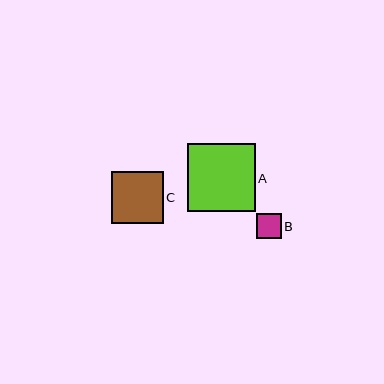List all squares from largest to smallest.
From largest to smallest: A, C, B.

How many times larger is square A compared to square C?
Square A is approximately 1.3 times the size of square C.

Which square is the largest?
Square A is the largest with a size of approximately 68 pixels.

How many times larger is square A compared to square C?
Square A is approximately 1.3 times the size of square C.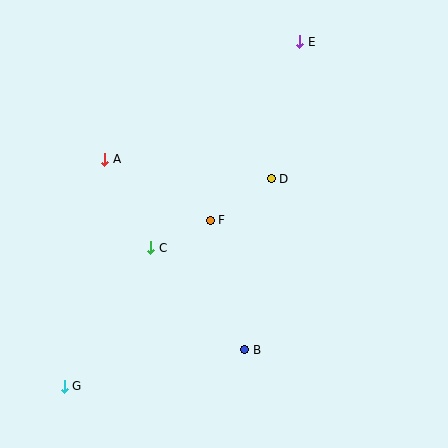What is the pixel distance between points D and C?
The distance between D and C is 139 pixels.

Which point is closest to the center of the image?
Point F at (210, 220) is closest to the center.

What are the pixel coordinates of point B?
Point B is at (245, 350).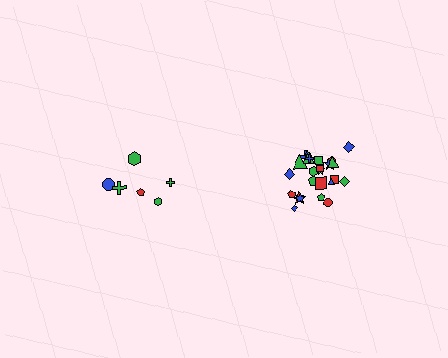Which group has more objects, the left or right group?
The right group.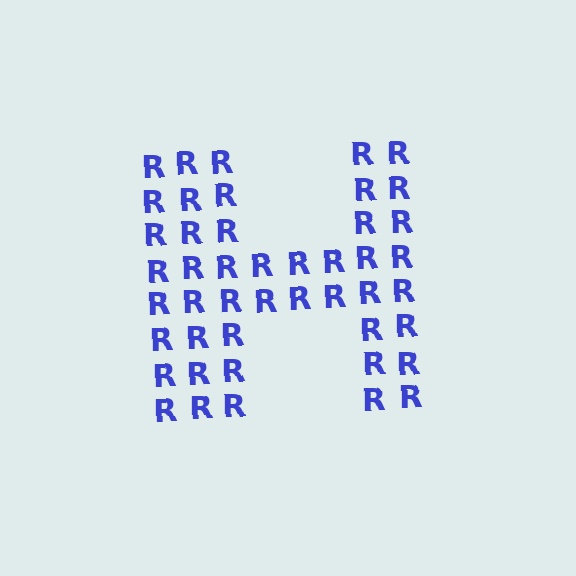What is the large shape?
The large shape is the letter H.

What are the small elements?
The small elements are letter R's.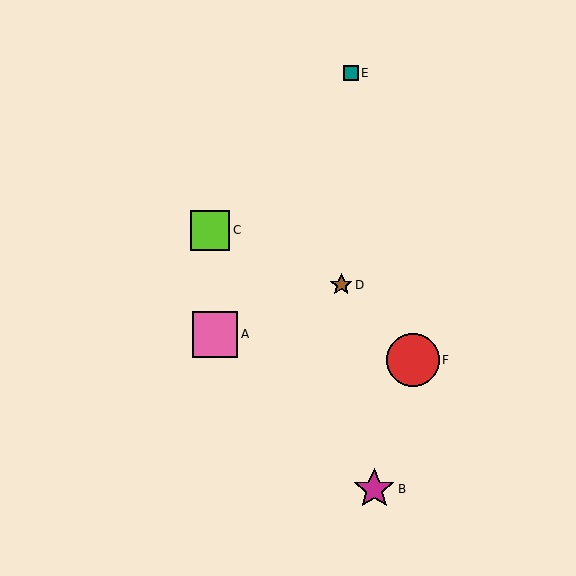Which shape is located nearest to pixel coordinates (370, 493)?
The magenta star (labeled B) at (374, 489) is nearest to that location.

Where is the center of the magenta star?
The center of the magenta star is at (374, 489).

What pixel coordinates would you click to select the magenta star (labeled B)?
Click at (374, 489) to select the magenta star B.